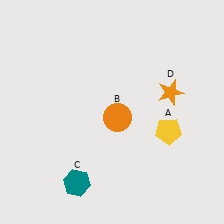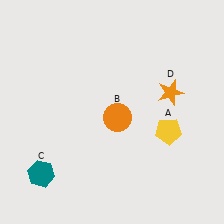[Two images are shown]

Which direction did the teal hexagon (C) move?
The teal hexagon (C) moved left.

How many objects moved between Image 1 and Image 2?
1 object moved between the two images.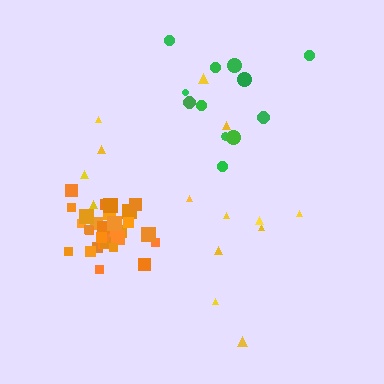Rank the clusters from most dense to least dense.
orange, green, yellow.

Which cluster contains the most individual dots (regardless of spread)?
Orange (33).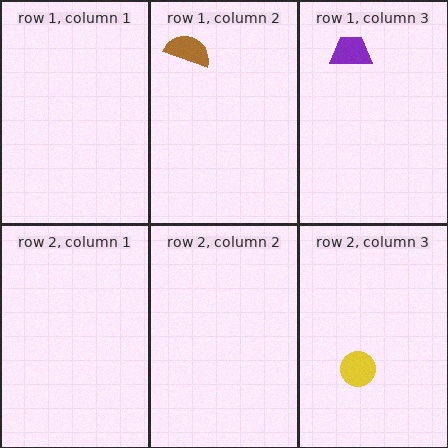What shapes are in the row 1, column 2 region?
The brown semicircle.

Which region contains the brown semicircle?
The row 1, column 2 region.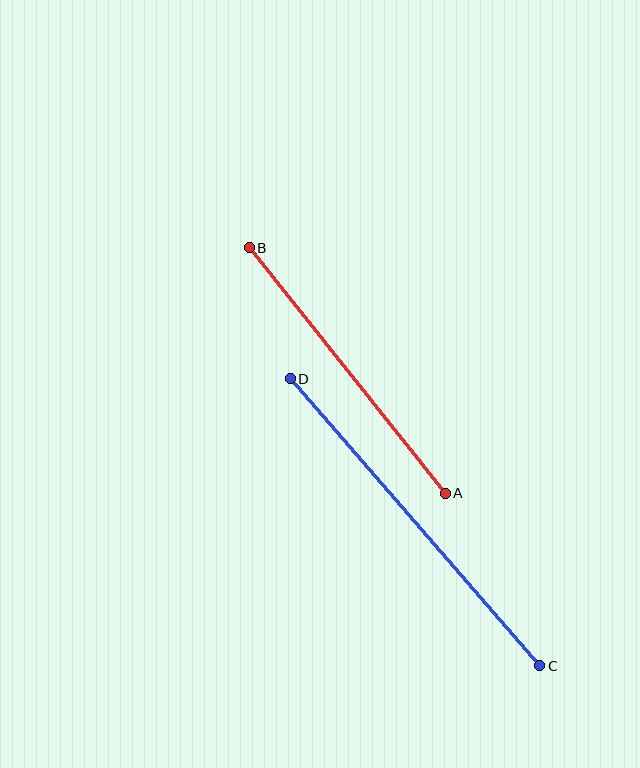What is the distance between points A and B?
The distance is approximately 314 pixels.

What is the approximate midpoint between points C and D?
The midpoint is at approximately (415, 522) pixels.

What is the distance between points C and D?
The distance is approximately 380 pixels.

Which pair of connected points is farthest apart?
Points C and D are farthest apart.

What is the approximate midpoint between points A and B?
The midpoint is at approximately (347, 371) pixels.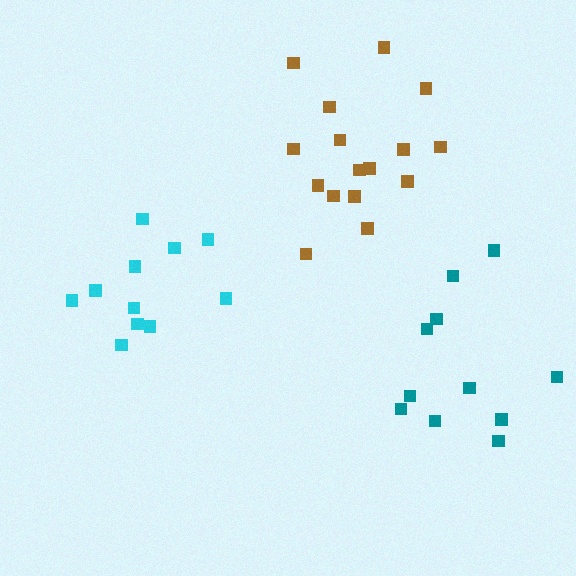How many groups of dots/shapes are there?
There are 3 groups.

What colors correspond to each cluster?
The clusters are colored: brown, teal, cyan.